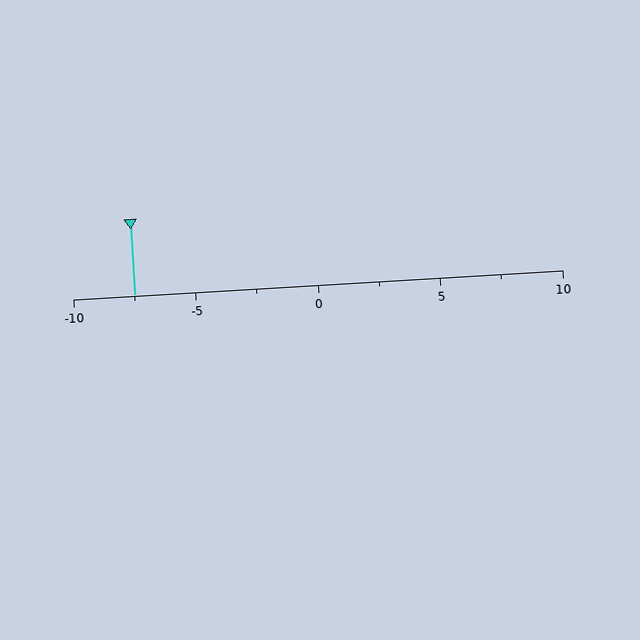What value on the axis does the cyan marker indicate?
The marker indicates approximately -7.5.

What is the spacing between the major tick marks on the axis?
The major ticks are spaced 5 apart.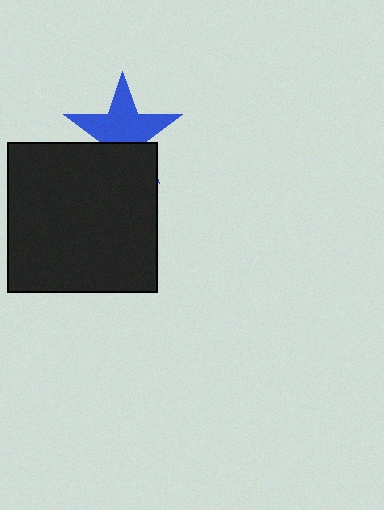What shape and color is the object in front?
The object in front is a black square.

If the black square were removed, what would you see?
You would see the complete blue star.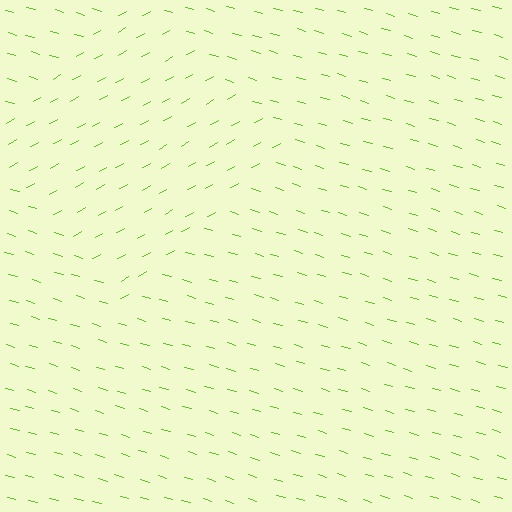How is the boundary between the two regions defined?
The boundary is defined purely by a change in line orientation (approximately 45 degrees difference). All lines are the same color and thickness.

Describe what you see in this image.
The image is filled with small lime line segments. A diamond region in the image has lines oriented differently from the surrounding lines, creating a visible texture boundary.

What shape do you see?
I see a diamond.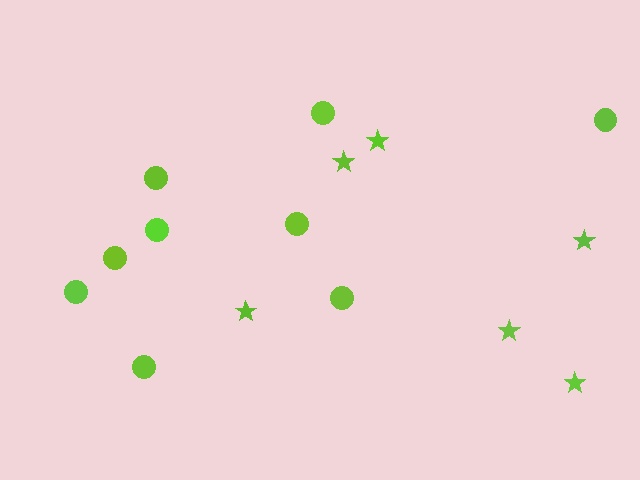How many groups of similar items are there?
There are 2 groups: one group of stars (6) and one group of circles (9).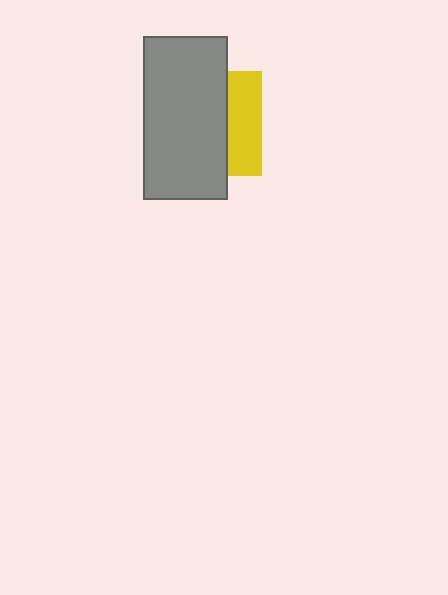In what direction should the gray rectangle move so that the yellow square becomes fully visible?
The gray rectangle should move left. That is the shortest direction to clear the overlap and leave the yellow square fully visible.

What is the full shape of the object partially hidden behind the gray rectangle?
The partially hidden object is a yellow square.